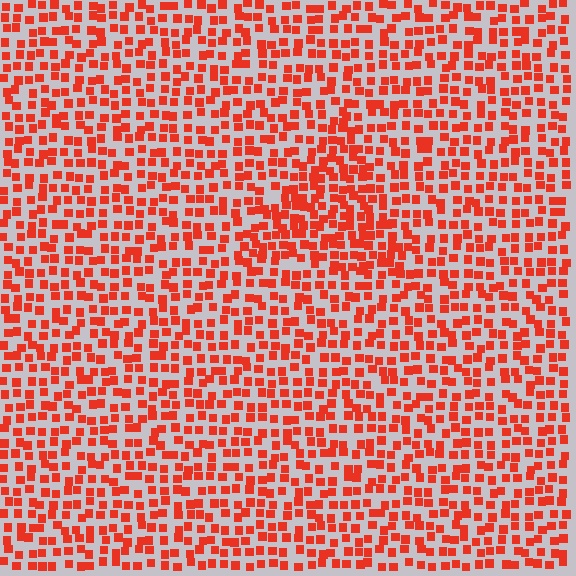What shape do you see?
I see a triangle.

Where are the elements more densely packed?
The elements are more densely packed inside the triangle boundary.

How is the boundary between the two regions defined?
The boundary is defined by a change in element density (approximately 1.6x ratio). All elements are the same color, size, and shape.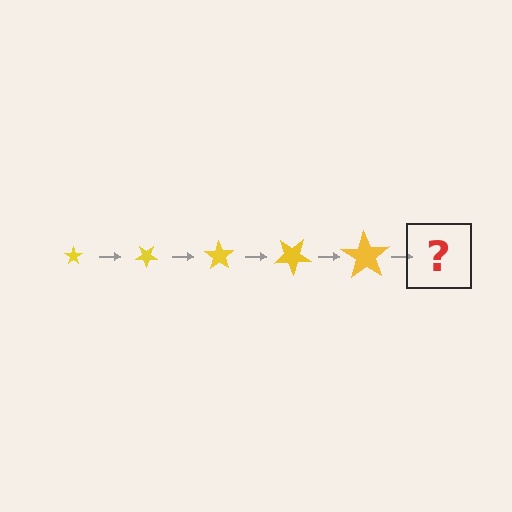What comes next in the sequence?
The next element should be a star, larger than the previous one and rotated 175 degrees from the start.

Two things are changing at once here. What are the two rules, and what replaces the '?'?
The two rules are that the star grows larger each step and it rotates 35 degrees each step. The '?' should be a star, larger than the previous one and rotated 175 degrees from the start.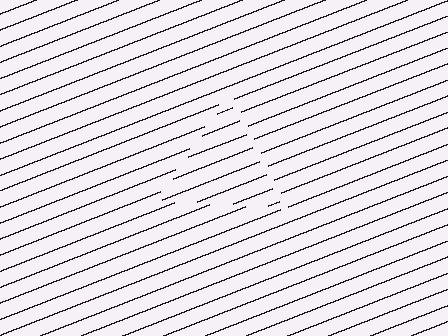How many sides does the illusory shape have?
3 sides — the line-ends trace a triangle.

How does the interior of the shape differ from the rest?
The interior of the shape contains the same grating, shifted by half a period — the contour is defined by the phase discontinuity where line-ends from the inner and outer gratings abut.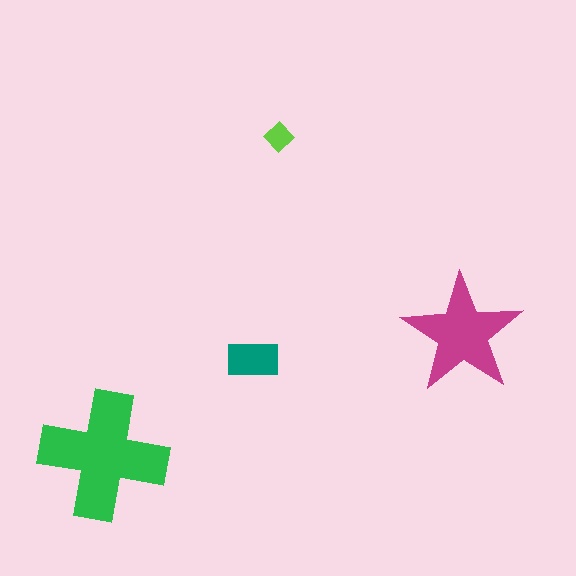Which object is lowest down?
The green cross is bottommost.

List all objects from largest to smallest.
The green cross, the magenta star, the teal rectangle, the lime diamond.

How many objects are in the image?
There are 4 objects in the image.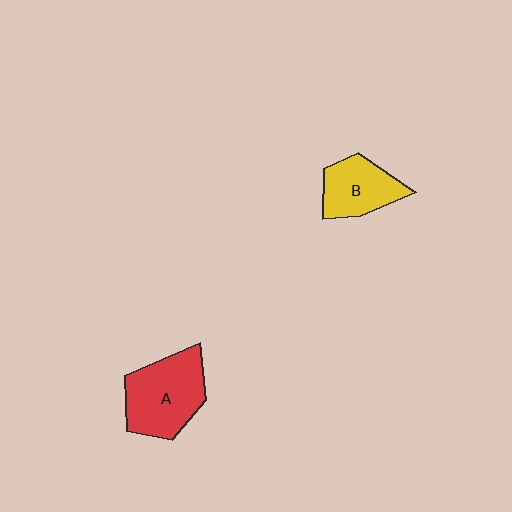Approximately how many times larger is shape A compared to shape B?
Approximately 1.4 times.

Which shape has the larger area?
Shape A (red).